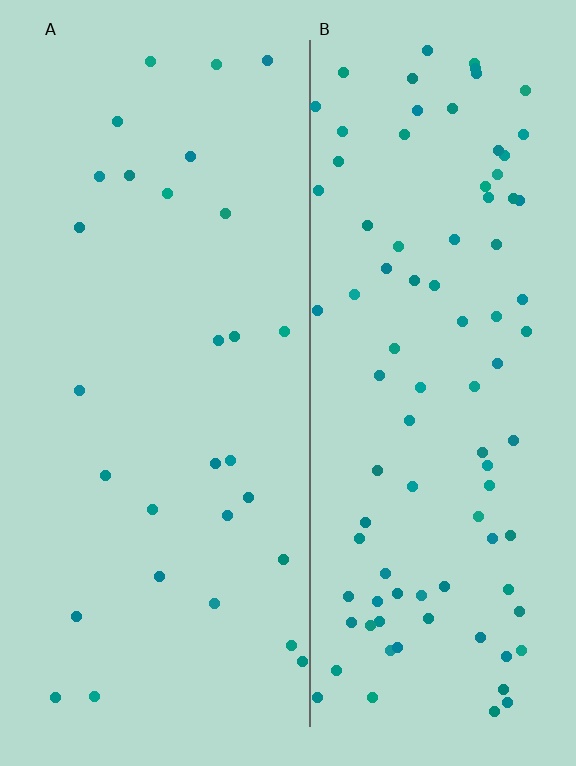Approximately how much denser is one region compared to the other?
Approximately 3.2× — region B over region A.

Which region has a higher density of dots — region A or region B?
B (the right).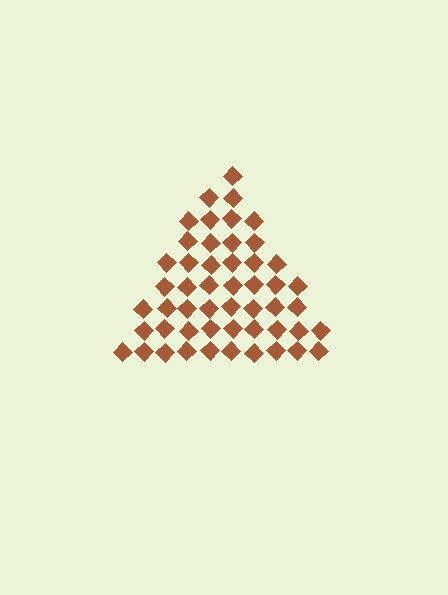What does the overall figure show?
The overall figure shows a triangle.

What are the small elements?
The small elements are diamonds.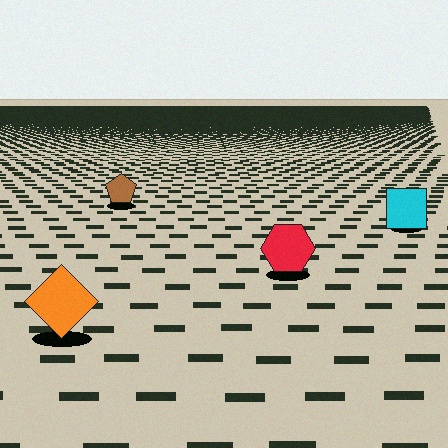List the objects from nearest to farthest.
From nearest to farthest: the orange diamond, the red hexagon, the cyan square, the brown pentagon.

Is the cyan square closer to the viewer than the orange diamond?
No. The orange diamond is closer — you can tell from the texture gradient: the ground texture is coarser near it.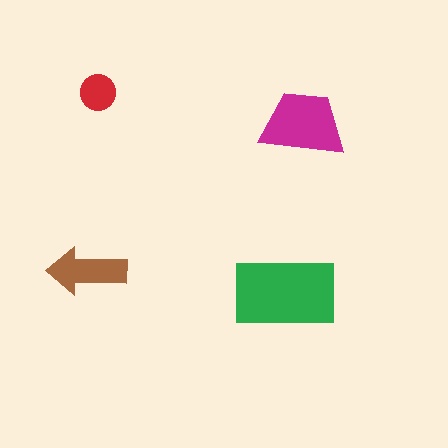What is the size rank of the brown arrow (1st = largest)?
3rd.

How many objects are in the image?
There are 4 objects in the image.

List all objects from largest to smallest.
The green rectangle, the magenta trapezoid, the brown arrow, the red circle.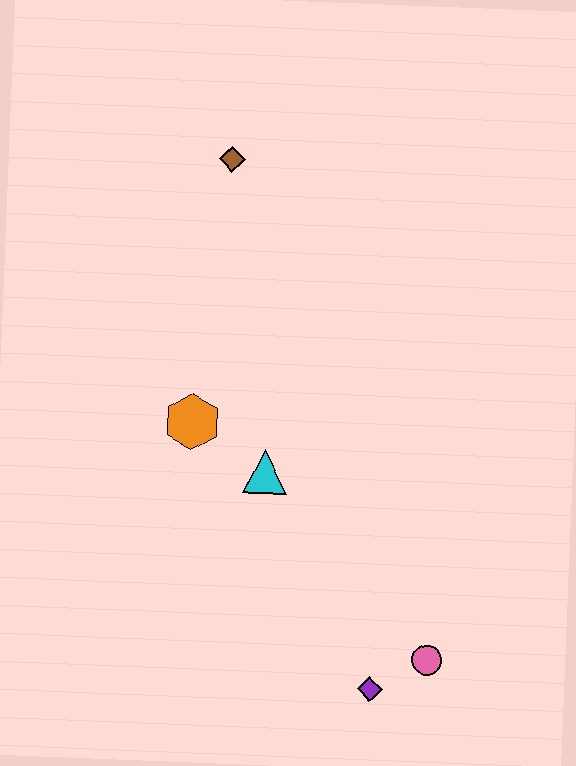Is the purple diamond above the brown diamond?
No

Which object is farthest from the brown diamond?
The purple diamond is farthest from the brown diamond.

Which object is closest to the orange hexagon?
The cyan triangle is closest to the orange hexagon.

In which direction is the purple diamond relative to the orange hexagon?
The purple diamond is below the orange hexagon.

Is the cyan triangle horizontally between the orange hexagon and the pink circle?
Yes